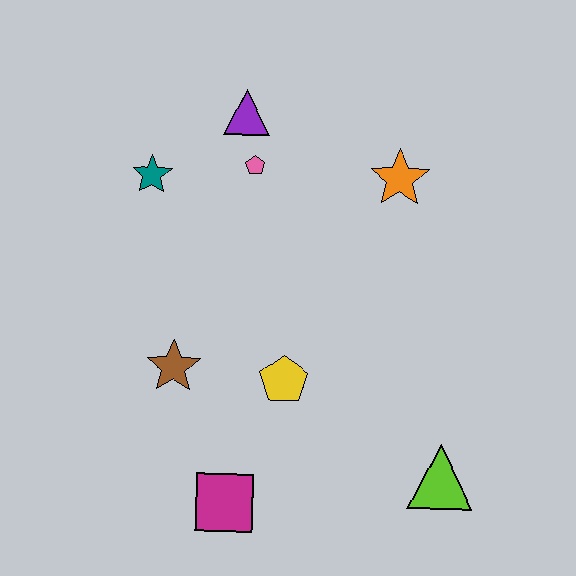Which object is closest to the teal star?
The pink pentagon is closest to the teal star.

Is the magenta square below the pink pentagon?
Yes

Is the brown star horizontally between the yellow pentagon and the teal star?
Yes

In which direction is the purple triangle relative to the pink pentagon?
The purple triangle is above the pink pentagon.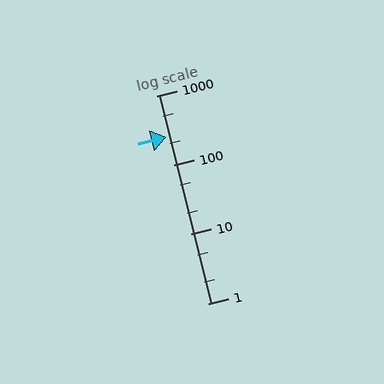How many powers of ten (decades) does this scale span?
The scale spans 3 decades, from 1 to 1000.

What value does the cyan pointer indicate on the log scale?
The pointer indicates approximately 250.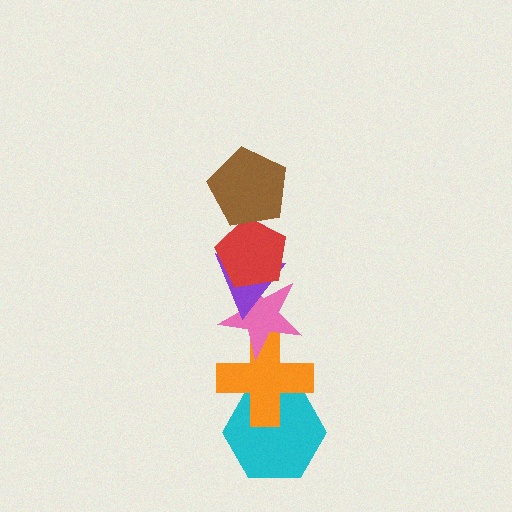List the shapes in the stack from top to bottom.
From top to bottom: the brown pentagon, the red pentagon, the purple triangle, the pink star, the orange cross, the cyan hexagon.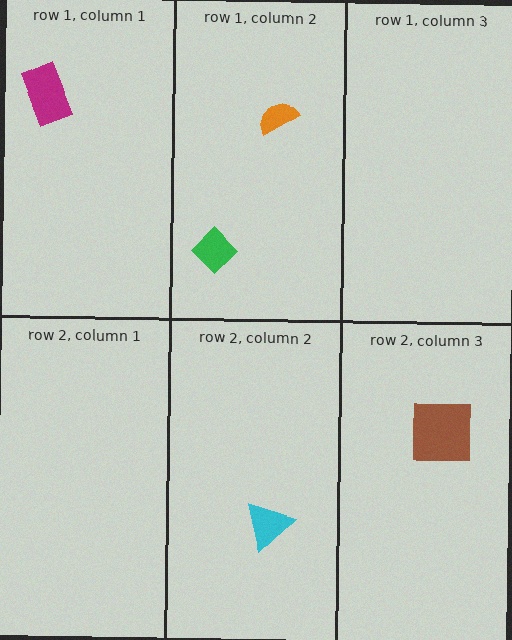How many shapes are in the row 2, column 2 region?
1.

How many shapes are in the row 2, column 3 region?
1.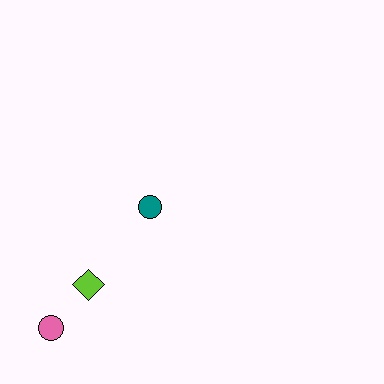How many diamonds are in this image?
There is 1 diamond.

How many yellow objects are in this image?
There are no yellow objects.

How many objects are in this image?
There are 3 objects.